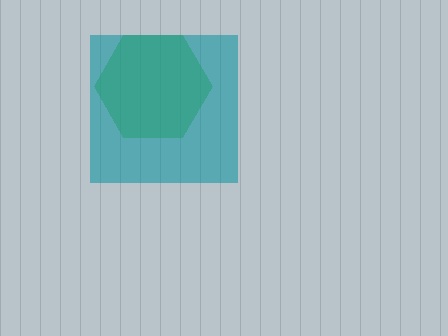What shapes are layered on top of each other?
The layered shapes are: a green hexagon, a teal square.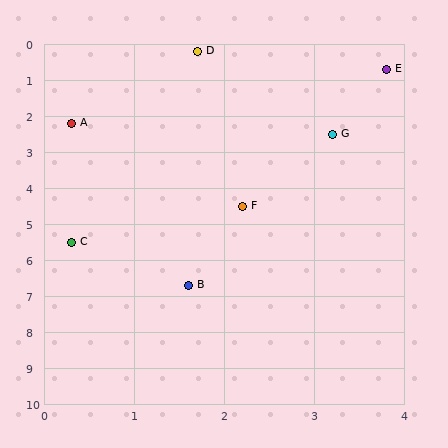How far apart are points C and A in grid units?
Points C and A are about 3.3 grid units apart.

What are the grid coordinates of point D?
Point D is at approximately (1.7, 0.2).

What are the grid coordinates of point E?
Point E is at approximately (3.8, 0.7).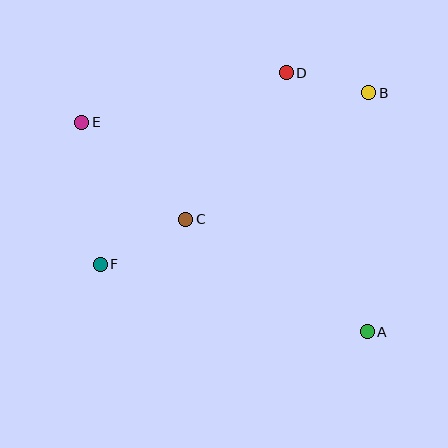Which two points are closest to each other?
Points B and D are closest to each other.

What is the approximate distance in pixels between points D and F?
The distance between D and F is approximately 267 pixels.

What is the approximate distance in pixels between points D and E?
The distance between D and E is approximately 211 pixels.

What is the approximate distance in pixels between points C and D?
The distance between C and D is approximately 178 pixels.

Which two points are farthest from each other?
Points A and E are farthest from each other.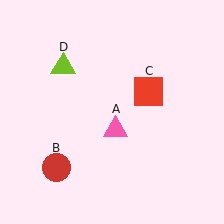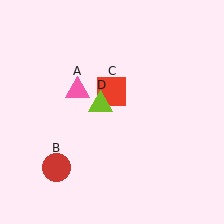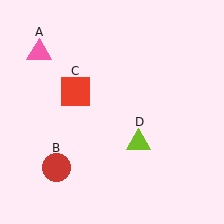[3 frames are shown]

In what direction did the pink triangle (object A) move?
The pink triangle (object A) moved up and to the left.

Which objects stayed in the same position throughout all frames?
Red circle (object B) remained stationary.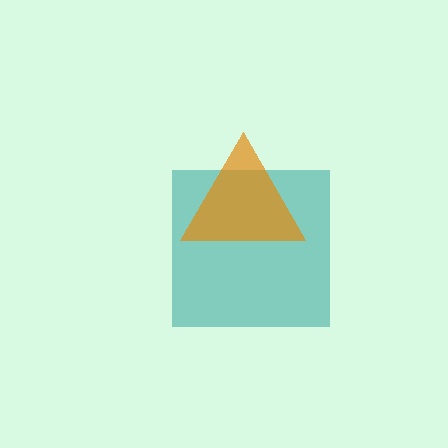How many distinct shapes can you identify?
There are 2 distinct shapes: a teal square, an orange triangle.